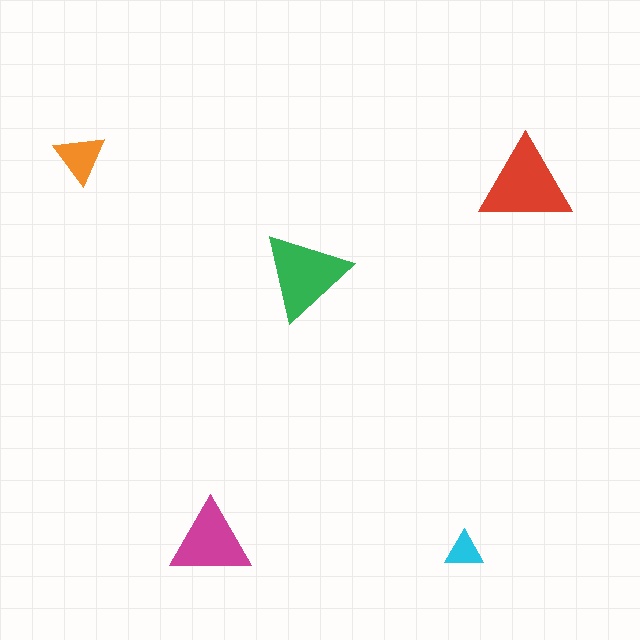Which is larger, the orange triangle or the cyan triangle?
The orange one.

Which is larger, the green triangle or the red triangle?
The red one.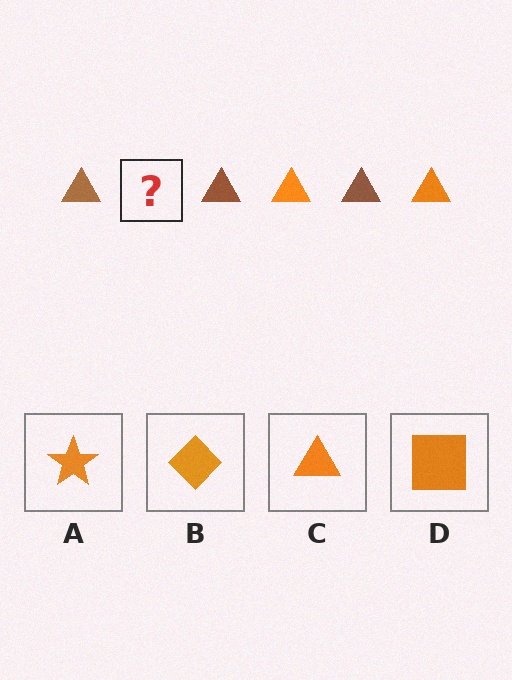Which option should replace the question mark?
Option C.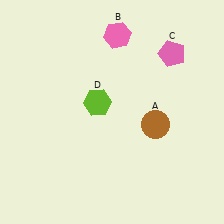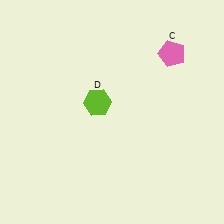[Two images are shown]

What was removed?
The brown circle (A), the pink hexagon (B) were removed in Image 2.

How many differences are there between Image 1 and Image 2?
There are 2 differences between the two images.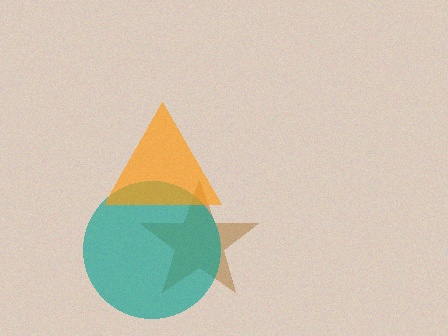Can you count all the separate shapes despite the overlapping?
Yes, there are 3 separate shapes.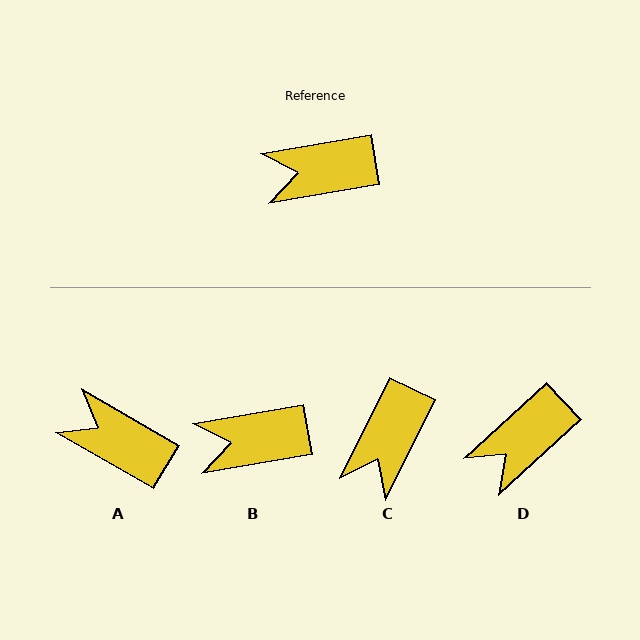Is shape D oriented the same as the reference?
No, it is off by about 33 degrees.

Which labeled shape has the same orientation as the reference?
B.